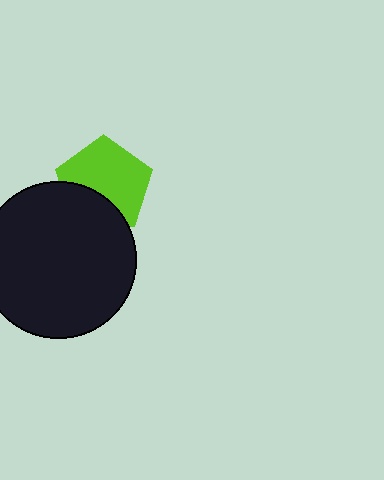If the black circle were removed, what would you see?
You would see the complete lime pentagon.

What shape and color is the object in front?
The object in front is a black circle.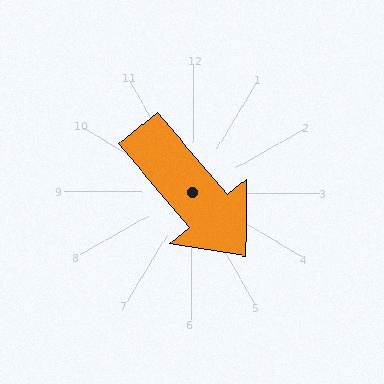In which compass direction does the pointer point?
Southeast.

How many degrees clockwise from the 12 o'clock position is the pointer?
Approximately 139 degrees.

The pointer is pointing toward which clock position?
Roughly 5 o'clock.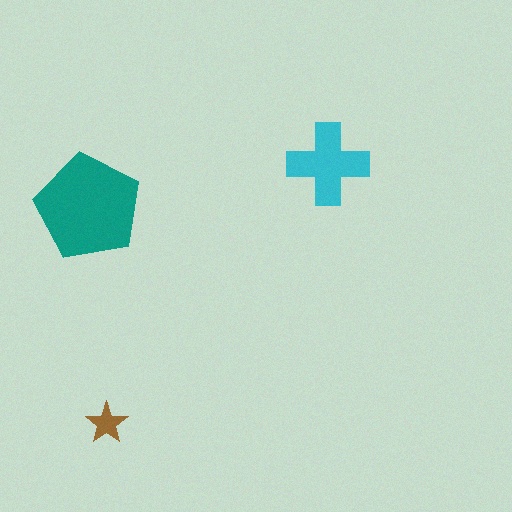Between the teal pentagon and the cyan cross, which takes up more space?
The teal pentagon.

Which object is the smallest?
The brown star.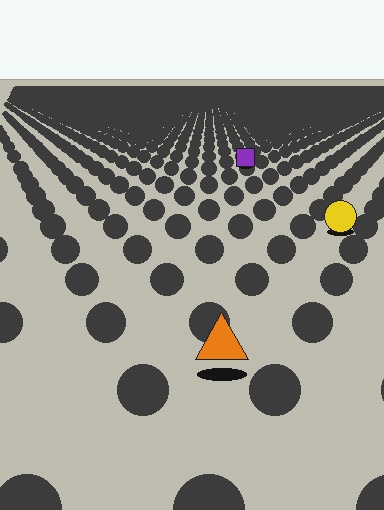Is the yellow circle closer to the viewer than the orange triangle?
No. The orange triangle is closer — you can tell from the texture gradient: the ground texture is coarser near it.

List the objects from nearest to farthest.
From nearest to farthest: the orange triangle, the yellow circle, the purple square.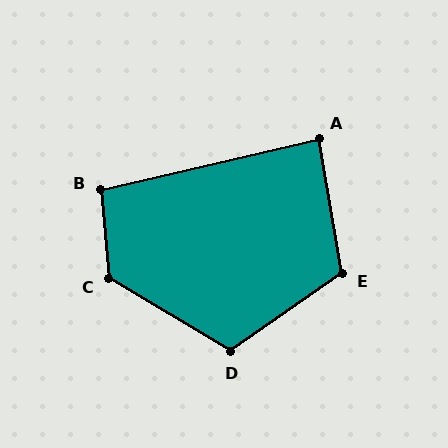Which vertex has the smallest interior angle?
A, at approximately 86 degrees.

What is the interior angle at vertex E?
Approximately 115 degrees (obtuse).